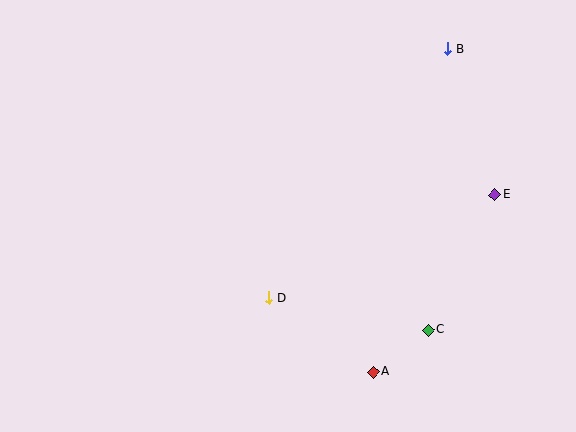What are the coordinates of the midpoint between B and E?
The midpoint between B and E is at (471, 122).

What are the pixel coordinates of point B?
Point B is at (448, 49).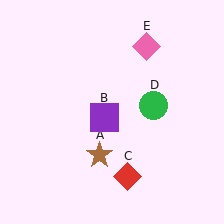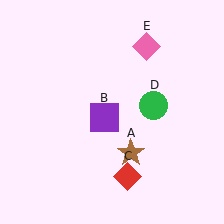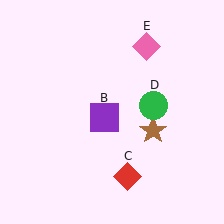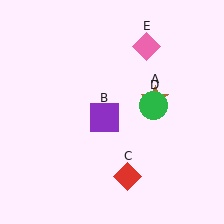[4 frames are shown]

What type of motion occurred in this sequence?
The brown star (object A) rotated counterclockwise around the center of the scene.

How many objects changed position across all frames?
1 object changed position: brown star (object A).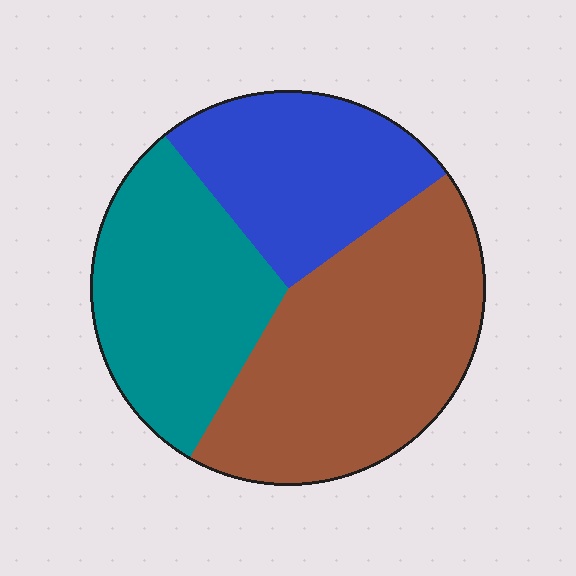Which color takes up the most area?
Brown, at roughly 45%.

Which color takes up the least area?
Blue, at roughly 25%.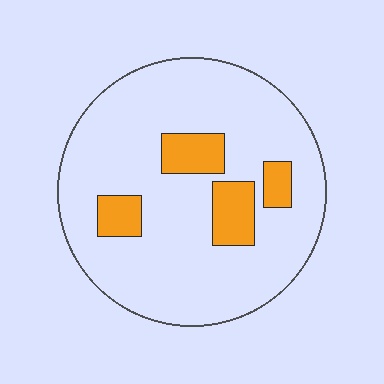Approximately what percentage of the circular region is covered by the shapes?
Approximately 15%.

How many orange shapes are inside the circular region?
4.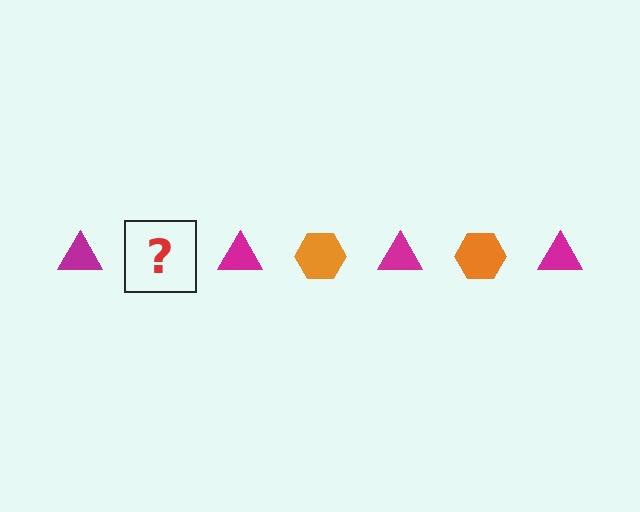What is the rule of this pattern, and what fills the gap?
The rule is that the pattern alternates between magenta triangle and orange hexagon. The gap should be filled with an orange hexagon.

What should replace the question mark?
The question mark should be replaced with an orange hexagon.